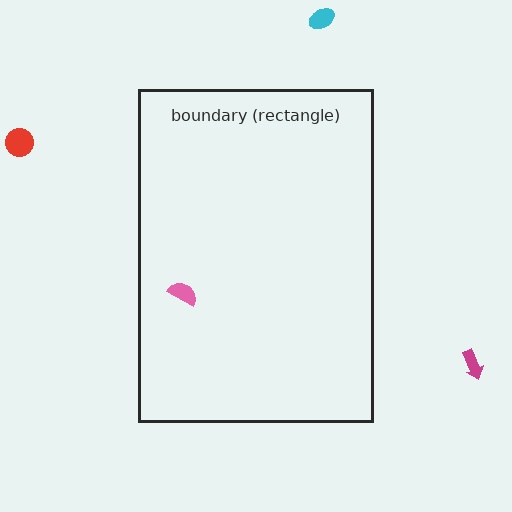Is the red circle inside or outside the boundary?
Outside.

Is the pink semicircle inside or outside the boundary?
Inside.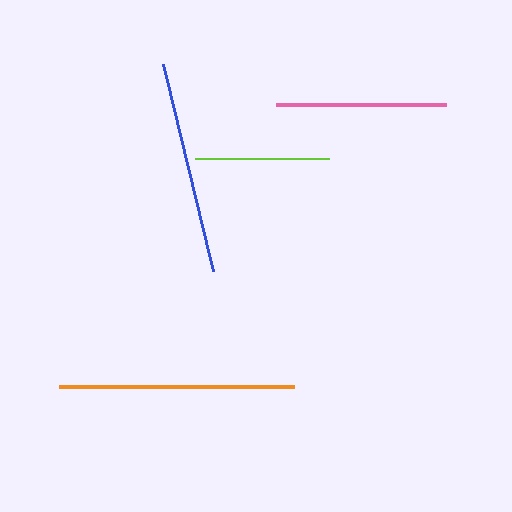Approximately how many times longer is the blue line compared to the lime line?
The blue line is approximately 1.6 times the length of the lime line.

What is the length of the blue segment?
The blue segment is approximately 213 pixels long.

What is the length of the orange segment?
The orange segment is approximately 235 pixels long.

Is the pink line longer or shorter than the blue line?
The blue line is longer than the pink line.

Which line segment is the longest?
The orange line is the longest at approximately 235 pixels.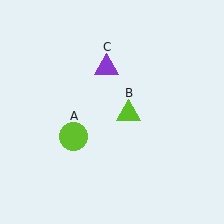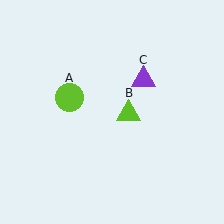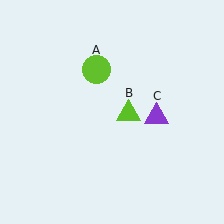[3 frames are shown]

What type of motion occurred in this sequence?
The lime circle (object A), purple triangle (object C) rotated clockwise around the center of the scene.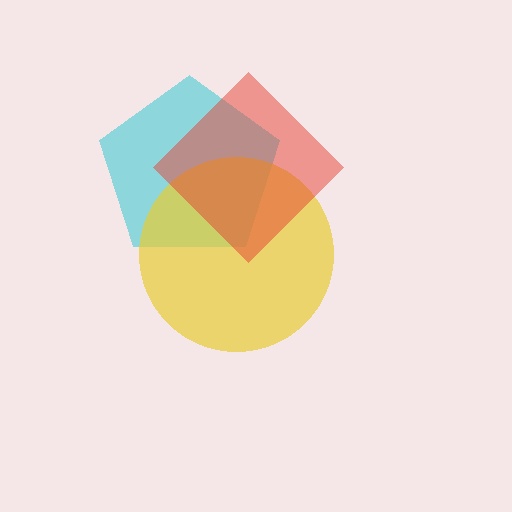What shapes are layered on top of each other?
The layered shapes are: a cyan pentagon, a yellow circle, a red diamond.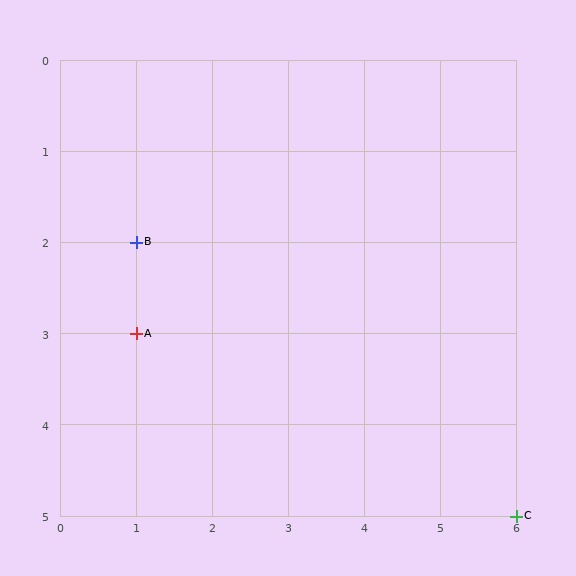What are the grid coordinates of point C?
Point C is at grid coordinates (6, 5).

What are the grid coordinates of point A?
Point A is at grid coordinates (1, 3).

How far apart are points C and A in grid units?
Points C and A are 5 columns and 2 rows apart (about 5.4 grid units diagonally).